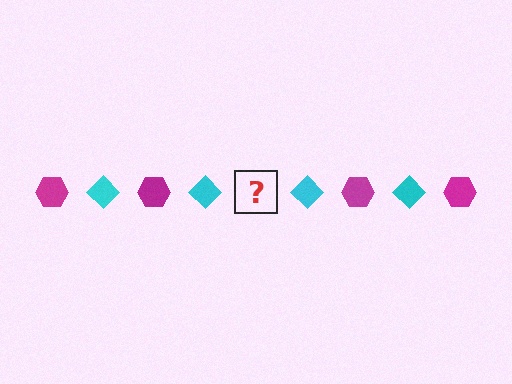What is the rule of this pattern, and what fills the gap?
The rule is that the pattern alternates between magenta hexagon and cyan diamond. The gap should be filled with a magenta hexagon.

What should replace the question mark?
The question mark should be replaced with a magenta hexagon.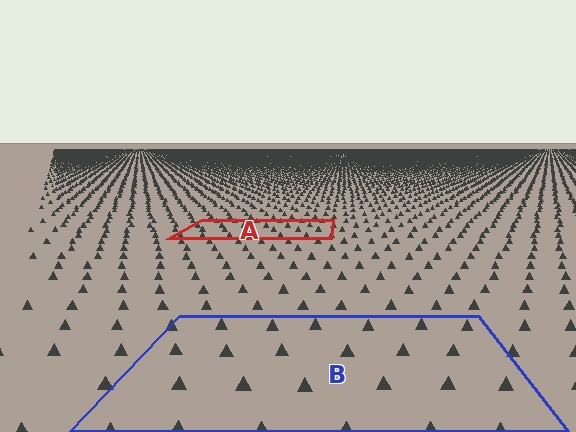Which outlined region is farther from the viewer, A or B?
Region A is farther from the viewer — the texture elements inside it appear smaller and more densely packed.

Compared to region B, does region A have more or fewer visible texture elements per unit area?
Region A has more texture elements per unit area — they are packed more densely because it is farther away.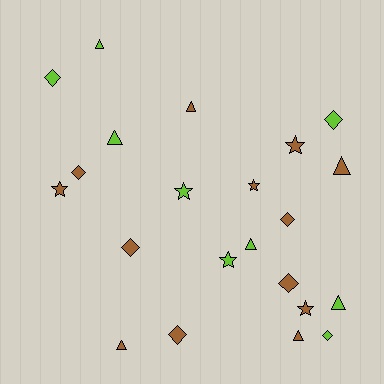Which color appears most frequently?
Brown, with 13 objects.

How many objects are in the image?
There are 22 objects.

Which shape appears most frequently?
Triangle, with 8 objects.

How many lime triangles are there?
There are 4 lime triangles.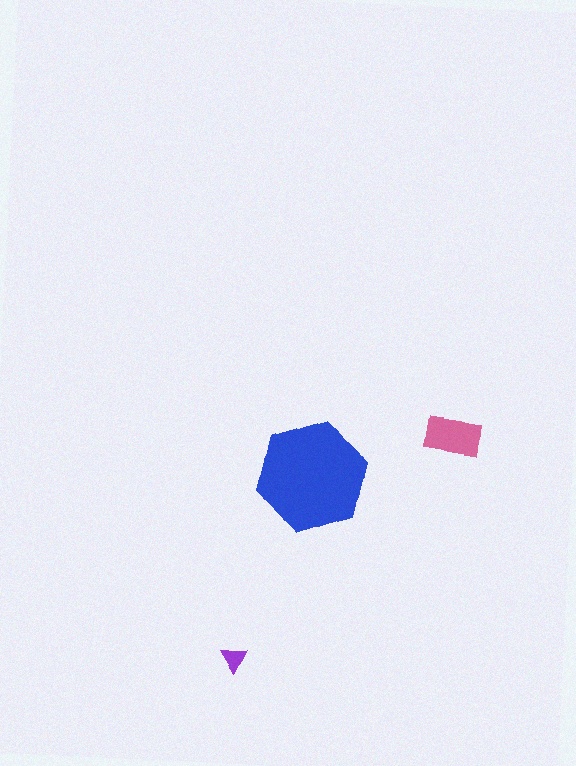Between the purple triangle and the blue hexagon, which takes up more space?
The blue hexagon.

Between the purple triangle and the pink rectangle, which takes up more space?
The pink rectangle.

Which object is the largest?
The blue hexagon.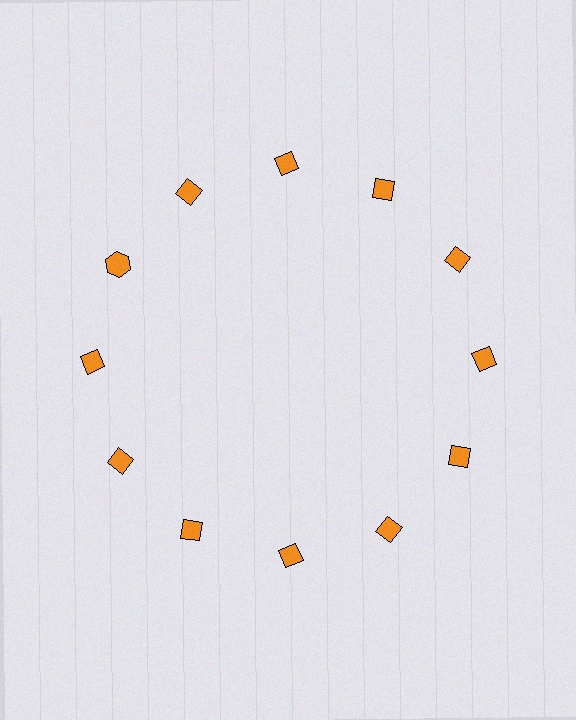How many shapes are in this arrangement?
There are 12 shapes arranged in a ring pattern.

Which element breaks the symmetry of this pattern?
The orange hexagon at roughly the 10 o'clock position breaks the symmetry. All other shapes are orange diamonds.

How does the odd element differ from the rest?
It has a different shape: hexagon instead of diamond.